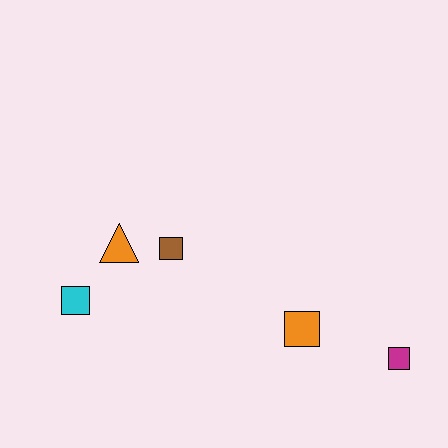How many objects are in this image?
There are 5 objects.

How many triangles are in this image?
There is 1 triangle.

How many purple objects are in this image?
There are no purple objects.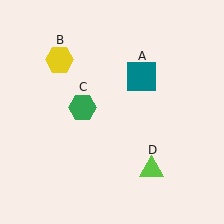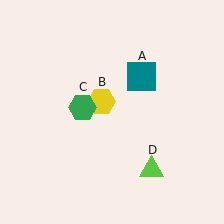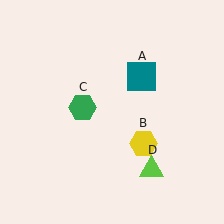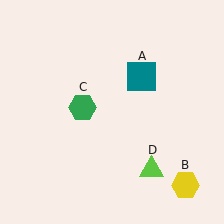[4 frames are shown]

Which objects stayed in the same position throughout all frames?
Teal square (object A) and green hexagon (object C) and lime triangle (object D) remained stationary.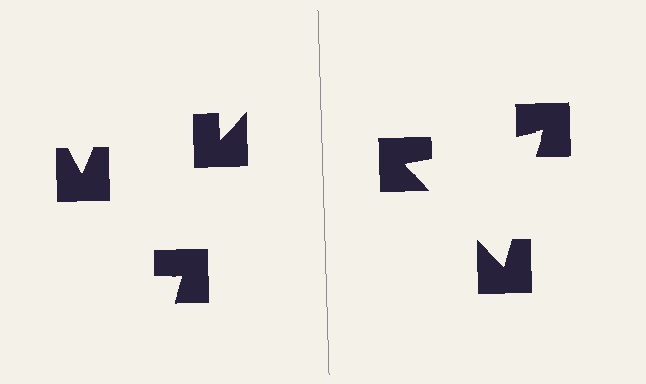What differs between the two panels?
The notched squares are positioned identically on both sides; only the wedge orientations differ. On the right they align to a triangle; on the left they are misaligned.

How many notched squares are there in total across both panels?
6 — 3 on each side.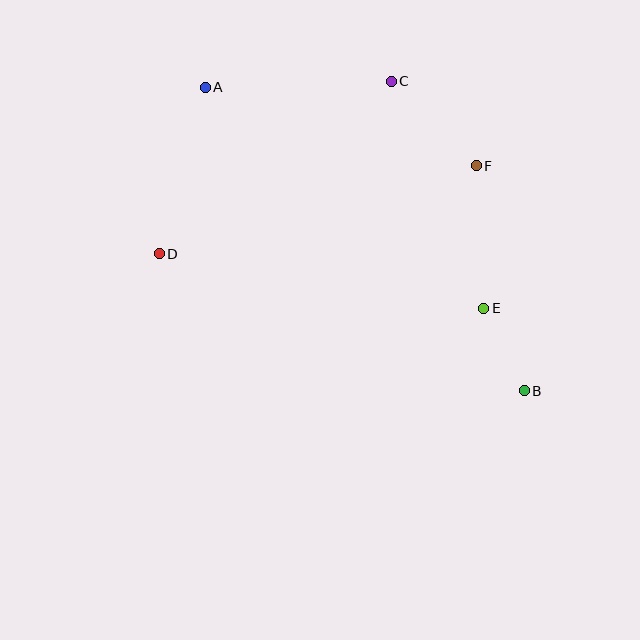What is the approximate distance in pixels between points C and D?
The distance between C and D is approximately 289 pixels.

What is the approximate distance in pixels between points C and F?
The distance between C and F is approximately 120 pixels.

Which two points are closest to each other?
Points B and E are closest to each other.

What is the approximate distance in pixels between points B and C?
The distance between B and C is approximately 337 pixels.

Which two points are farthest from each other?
Points A and B are farthest from each other.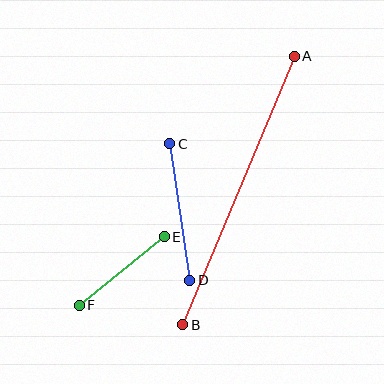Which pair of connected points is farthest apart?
Points A and B are farthest apart.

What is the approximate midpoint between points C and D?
The midpoint is at approximately (180, 212) pixels.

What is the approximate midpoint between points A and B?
The midpoint is at approximately (239, 190) pixels.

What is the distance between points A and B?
The distance is approximately 290 pixels.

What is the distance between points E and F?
The distance is approximately 109 pixels.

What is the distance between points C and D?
The distance is approximately 138 pixels.